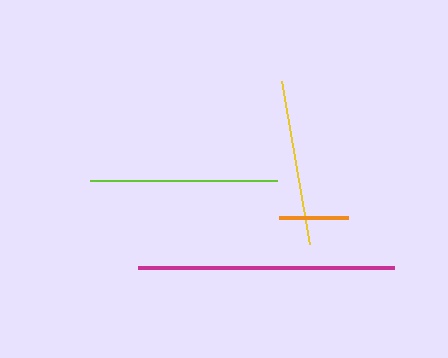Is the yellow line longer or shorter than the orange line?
The yellow line is longer than the orange line.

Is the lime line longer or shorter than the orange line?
The lime line is longer than the orange line.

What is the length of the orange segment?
The orange segment is approximately 69 pixels long.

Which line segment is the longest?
The magenta line is the longest at approximately 256 pixels.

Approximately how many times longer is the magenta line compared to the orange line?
The magenta line is approximately 3.7 times the length of the orange line.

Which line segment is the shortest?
The orange line is the shortest at approximately 69 pixels.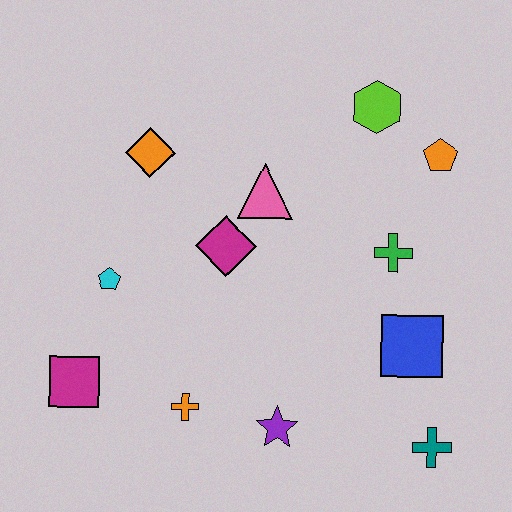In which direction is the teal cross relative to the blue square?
The teal cross is below the blue square.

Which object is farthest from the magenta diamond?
The teal cross is farthest from the magenta diamond.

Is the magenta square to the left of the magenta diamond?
Yes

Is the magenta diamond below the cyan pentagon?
No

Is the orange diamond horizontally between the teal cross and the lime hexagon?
No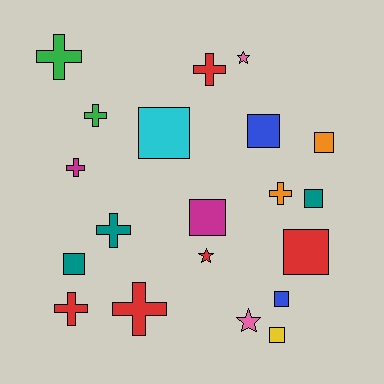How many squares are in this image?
There are 9 squares.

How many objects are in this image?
There are 20 objects.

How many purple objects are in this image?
There are no purple objects.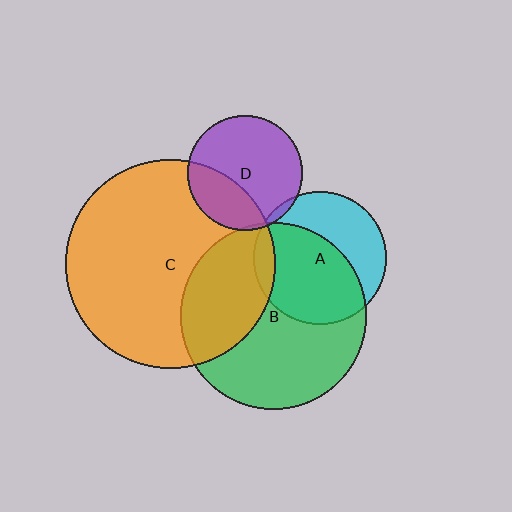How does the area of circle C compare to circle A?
Approximately 2.5 times.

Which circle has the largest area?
Circle C (orange).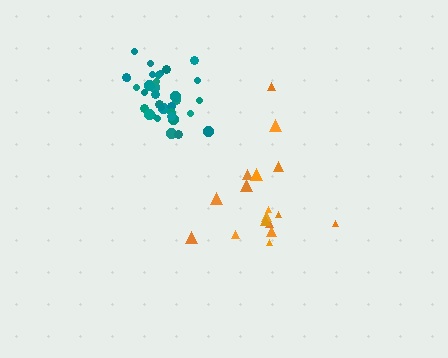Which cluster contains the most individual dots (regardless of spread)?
Teal (35).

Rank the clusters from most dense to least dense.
teal, orange.